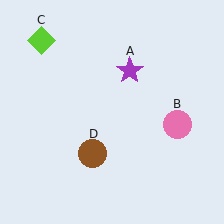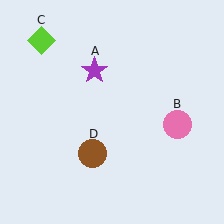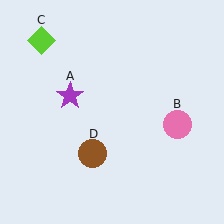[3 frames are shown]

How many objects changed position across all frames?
1 object changed position: purple star (object A).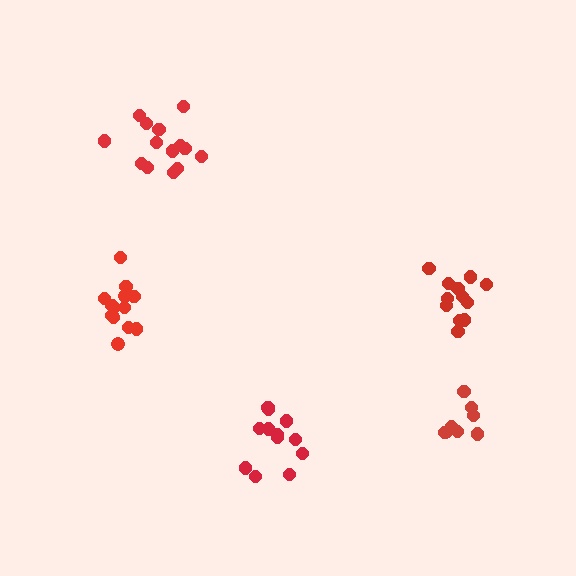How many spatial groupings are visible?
There are 5 spatial groupings.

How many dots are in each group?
Group 1: 12 dots, Group 2: 12 dots, Group 3: 13 dots, Group 4: 14 dots, Group 5: 8 dots (59 total).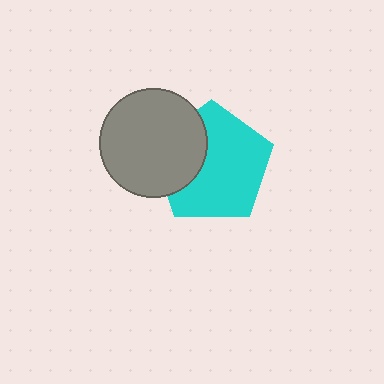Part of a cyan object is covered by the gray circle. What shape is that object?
It is a pentagon.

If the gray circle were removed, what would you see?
You would see the complete cyan pentagon.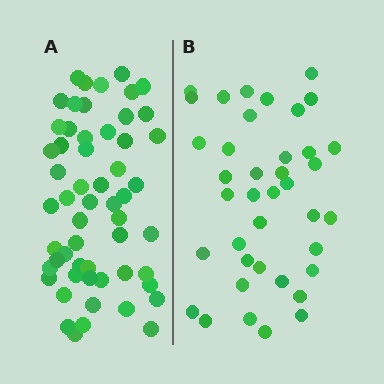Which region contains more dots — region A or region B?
Region A (the left region) has more dots.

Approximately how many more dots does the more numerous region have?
Region A has approximately 15 more dots than region B.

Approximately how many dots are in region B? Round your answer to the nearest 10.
About 40 dots. (The exact count is 39, which rounds to 40.)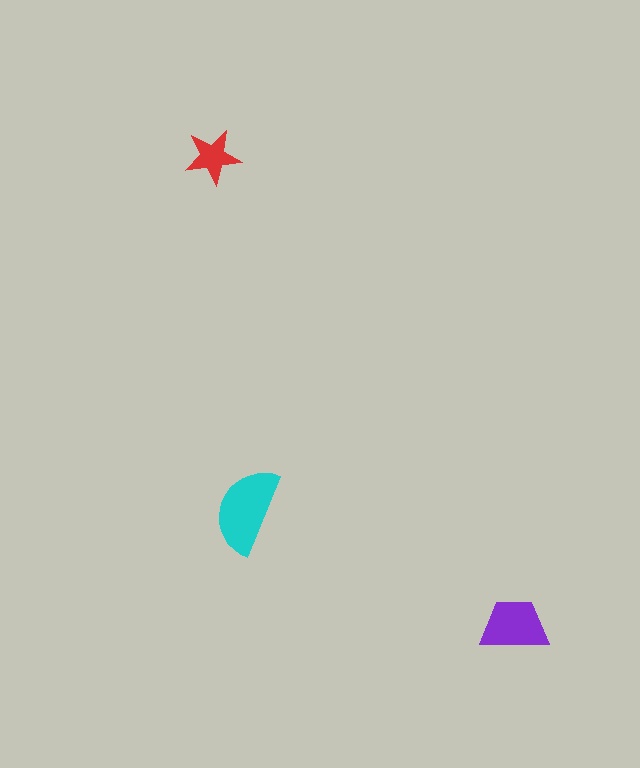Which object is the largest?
The cyan semicircle.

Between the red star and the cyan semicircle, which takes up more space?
The cyan semicircle.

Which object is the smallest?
The red star.